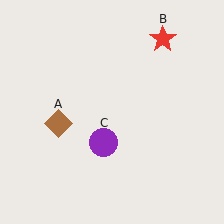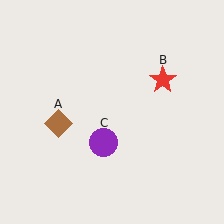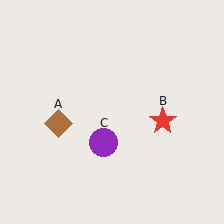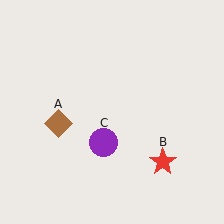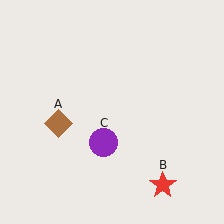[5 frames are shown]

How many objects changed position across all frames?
1 object changed position: red star (object B).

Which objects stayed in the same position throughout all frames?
Brown diamond (object A) and purple circle (object C) remained stationary.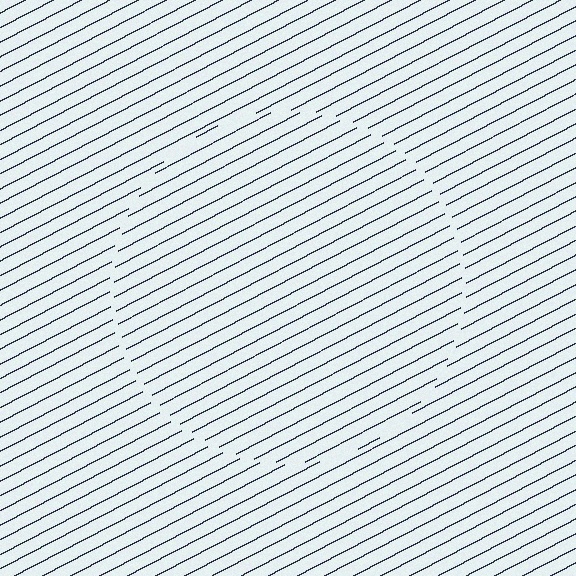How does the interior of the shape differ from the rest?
The interior of the shape contains the same grating, shifted by half a period — the contour is defined by the phase discontinuity where line-ends from the inner and outer gratings abut.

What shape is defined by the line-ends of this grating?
An illusory circle. The interior of the shape contains the same grating, shifted by half a period — the contour is defined by the phase discontinuity where line-ends from the inner and outer gratings abut.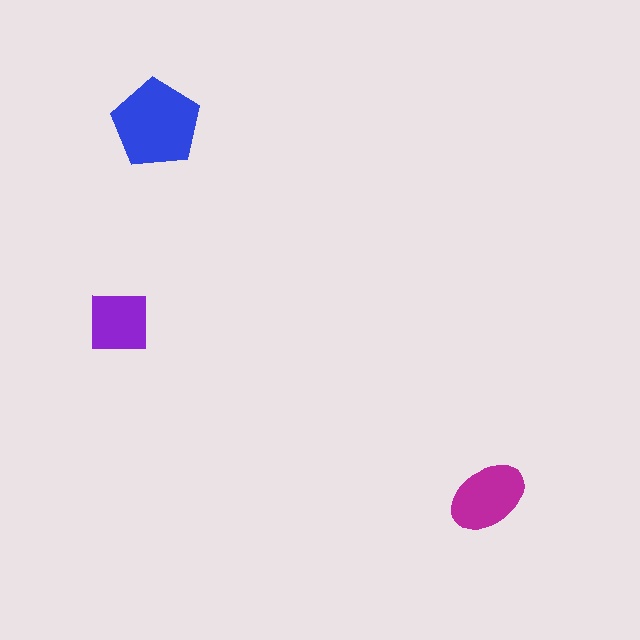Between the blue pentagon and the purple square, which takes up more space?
The blue pentagon.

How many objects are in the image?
There are 3 objects in the image.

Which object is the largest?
The blue pentagon.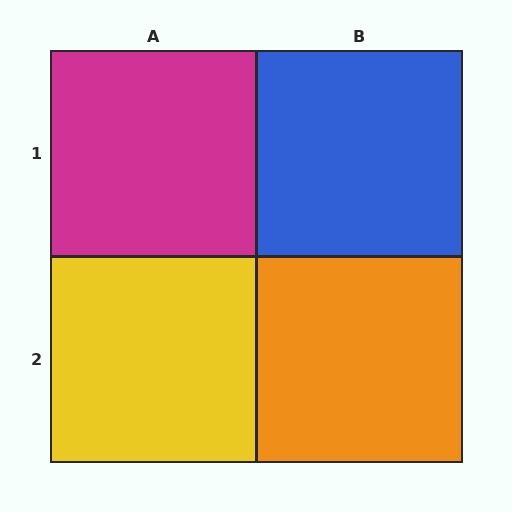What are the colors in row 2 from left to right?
Yellow, orange.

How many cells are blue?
1 cell is blue.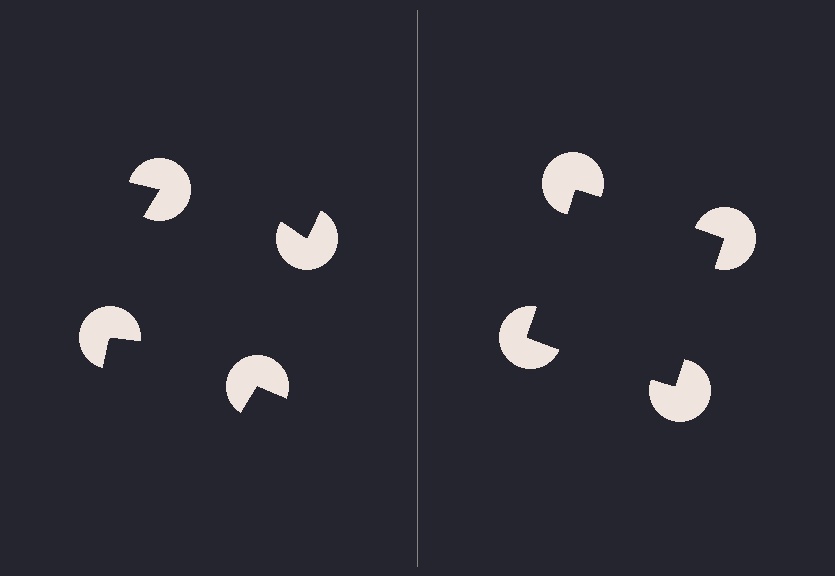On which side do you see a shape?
An illusory square appears on the right side. On the left side the wedge cuts are rotated, so no coherent shape forms.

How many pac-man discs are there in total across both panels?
8 — 4 on each side.